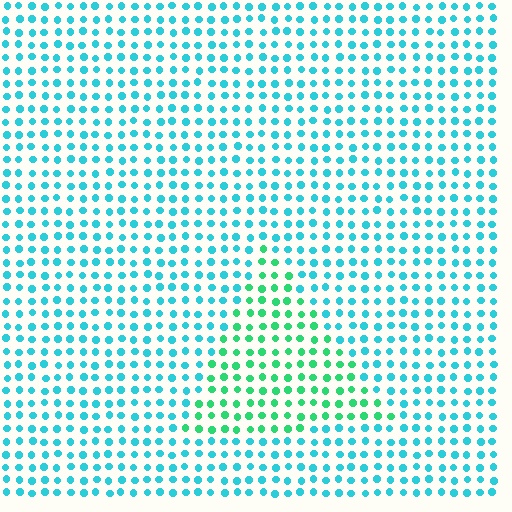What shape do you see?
I see a triangle.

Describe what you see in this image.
The image is filled with small cyan elements in a uniform arrangement. A triangle-shaped region is visible where the elements are tinted to a slightly different hue, forming a subtle color boundary.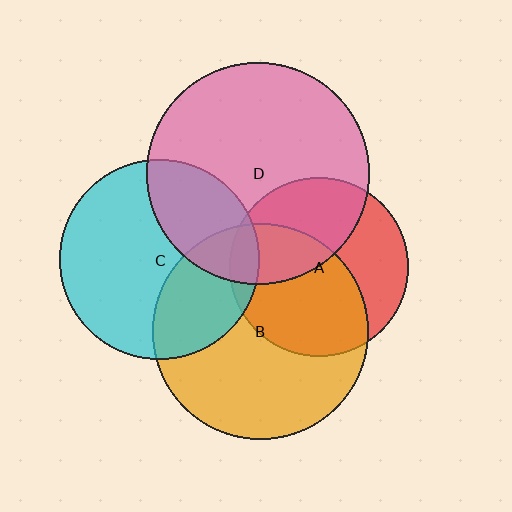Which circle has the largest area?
Circle D (pink).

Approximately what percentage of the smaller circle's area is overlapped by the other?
Approximately 30%.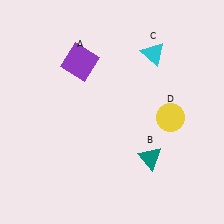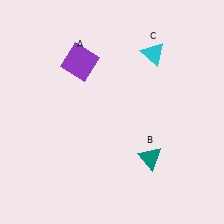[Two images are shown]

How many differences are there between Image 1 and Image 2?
There is 1 difference between the two images.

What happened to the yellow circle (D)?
The yellow circle (D) was removed in Image 2. It was in the bottom-right area of Image 1.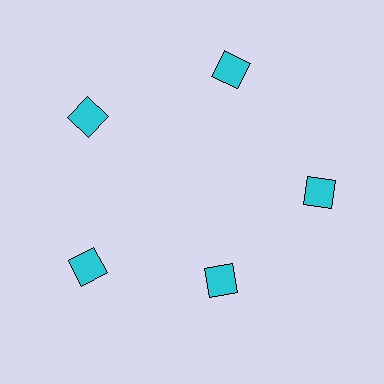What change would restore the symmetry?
The symmetry would be restored by moving it outward, back onto the ring so that all 5 squares sit at equal angles and equal distance from the center.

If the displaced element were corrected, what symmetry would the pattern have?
It would have 5-fold rotational symmetry — the pattern would map onto itself every 72 degrees.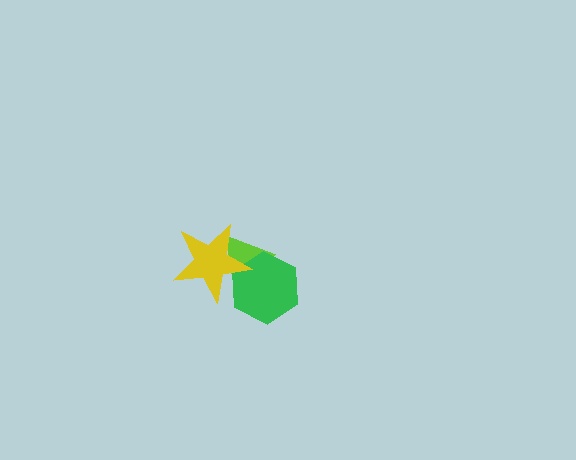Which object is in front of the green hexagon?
The yellow star is in front of the green hexagon.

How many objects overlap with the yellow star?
2 objects overlap with the yellow star.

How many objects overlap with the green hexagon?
2 objects overlap with the green hexagon.